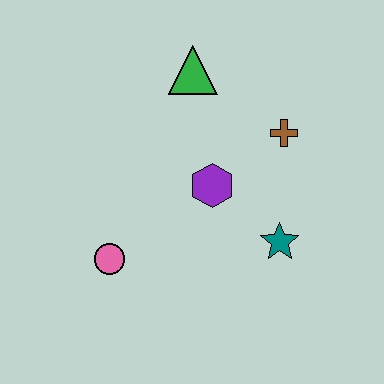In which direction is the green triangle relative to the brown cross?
The green triangle is to the left of the brown cross.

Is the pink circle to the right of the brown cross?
No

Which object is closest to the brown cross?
The purple hexagon is closest to the brown cross.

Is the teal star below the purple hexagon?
Yes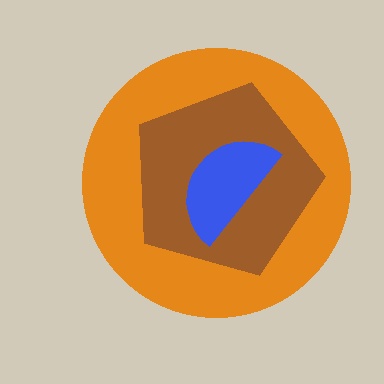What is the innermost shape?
The blue semicircle.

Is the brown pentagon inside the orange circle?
Yes.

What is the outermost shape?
The orange circle.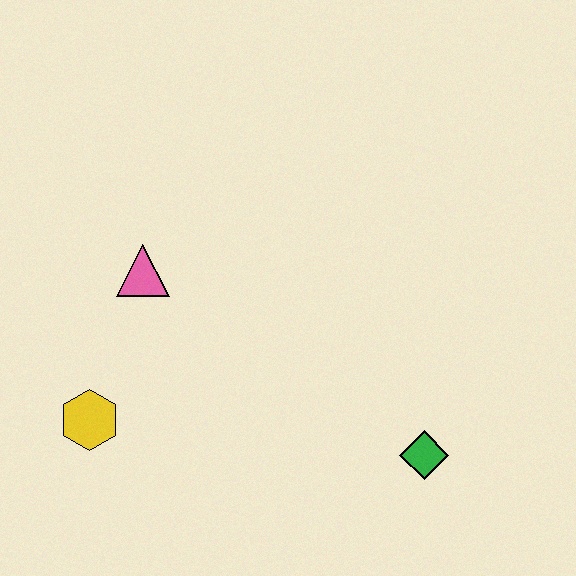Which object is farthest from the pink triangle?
The green diamond is farthest from the pink triangle.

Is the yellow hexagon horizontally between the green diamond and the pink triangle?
No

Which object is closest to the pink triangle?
The yellow hexagon is closest to the pink triangle.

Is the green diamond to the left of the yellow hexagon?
No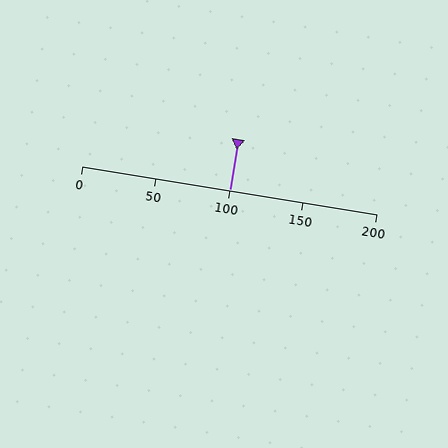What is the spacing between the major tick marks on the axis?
The major ticks are spaced 50 apart.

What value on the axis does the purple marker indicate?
The marker indicates approximately 100.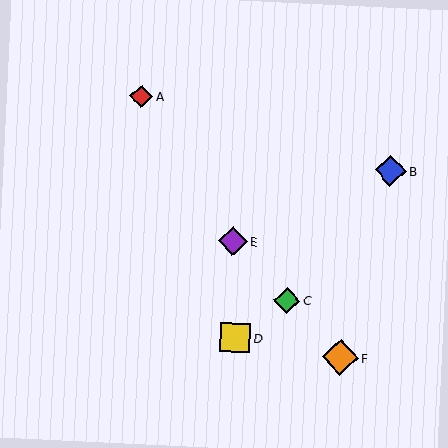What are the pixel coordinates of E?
Object E is at (233, 241).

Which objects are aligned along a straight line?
Objects C, E, F are aligned along a straight line.